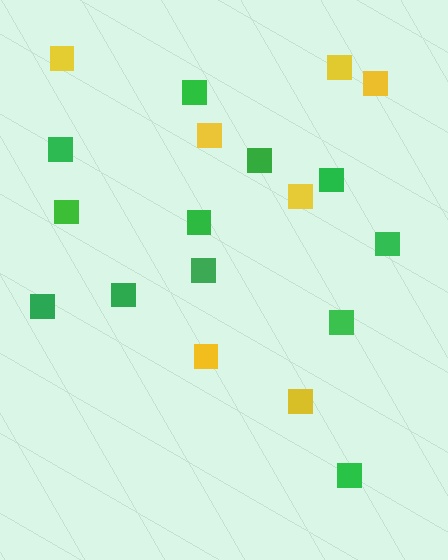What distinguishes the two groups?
There are 2 groups: one group of yellow squares (7) and one group of green squares (12).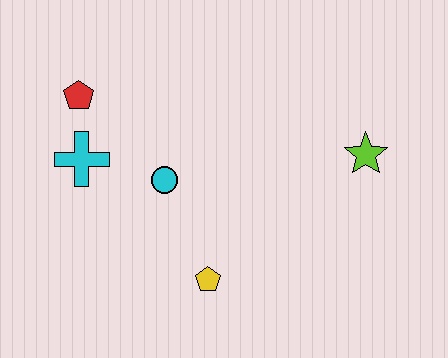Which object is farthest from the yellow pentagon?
The red pentagon is farthest from the yellow pentagon.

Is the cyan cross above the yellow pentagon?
Yes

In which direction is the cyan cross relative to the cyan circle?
The cyan cross is to the left of the cyan circle.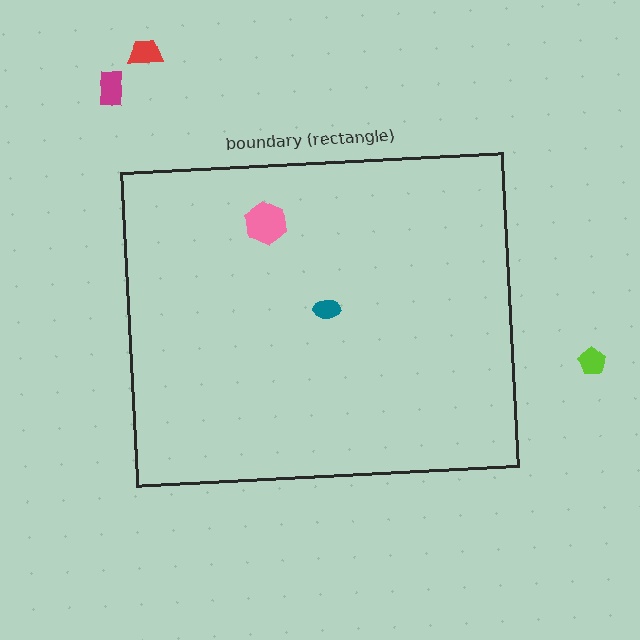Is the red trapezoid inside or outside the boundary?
Outside.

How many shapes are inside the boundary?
2 inside, 3 outside.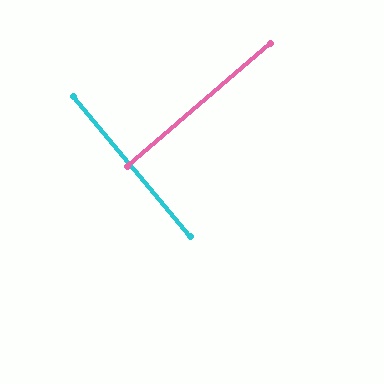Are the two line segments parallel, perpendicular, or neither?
Perpendicular — they meet at approximately 89°.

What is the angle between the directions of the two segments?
Approximately 89 degrees.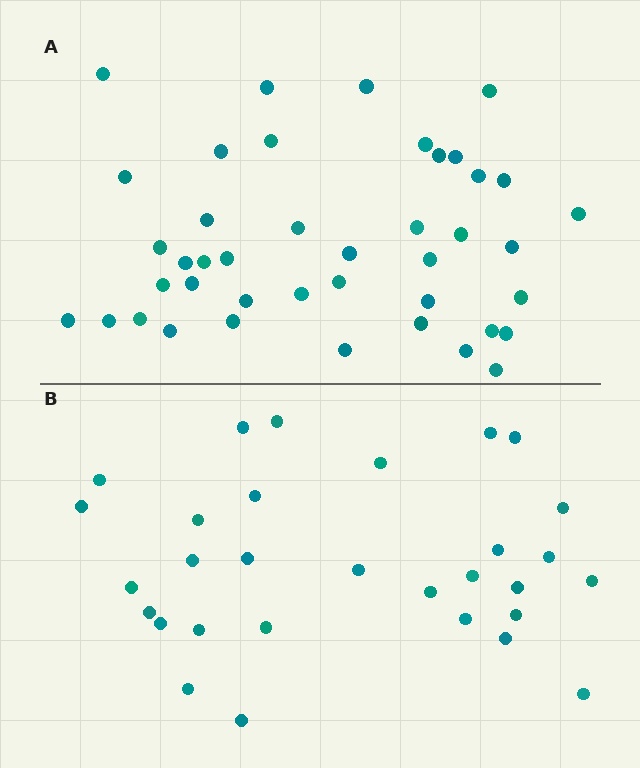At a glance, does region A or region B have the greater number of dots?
Region A (the top region) has more dots.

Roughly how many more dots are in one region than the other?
Region A has roughly 12 or so more dots than region B.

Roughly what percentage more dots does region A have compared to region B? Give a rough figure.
About 40% more.